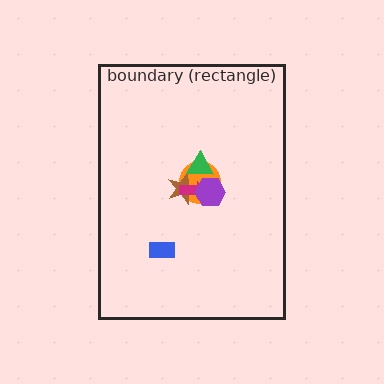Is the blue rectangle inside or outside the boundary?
Inside.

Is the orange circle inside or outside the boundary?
Inside.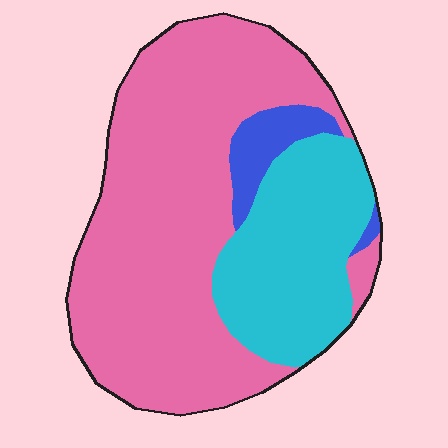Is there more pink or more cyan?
Pink.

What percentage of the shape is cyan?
Cyan takes up about one quarter (1/4) of the shape.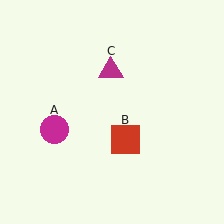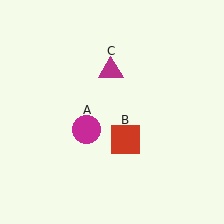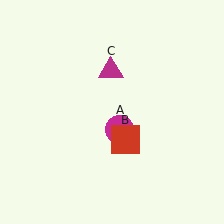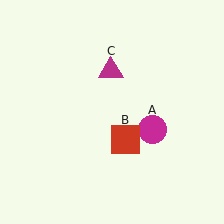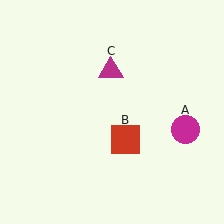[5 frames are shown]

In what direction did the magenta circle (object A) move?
The magenta circle (object A) moved right.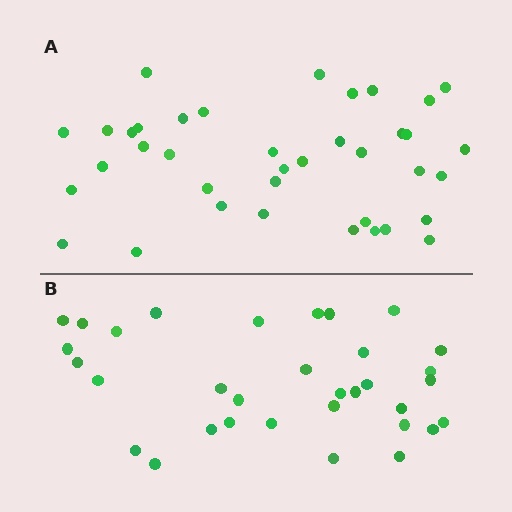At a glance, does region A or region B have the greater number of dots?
Region A (the top region) has more dots.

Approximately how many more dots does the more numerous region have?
Region A has about 5 more dots than region B.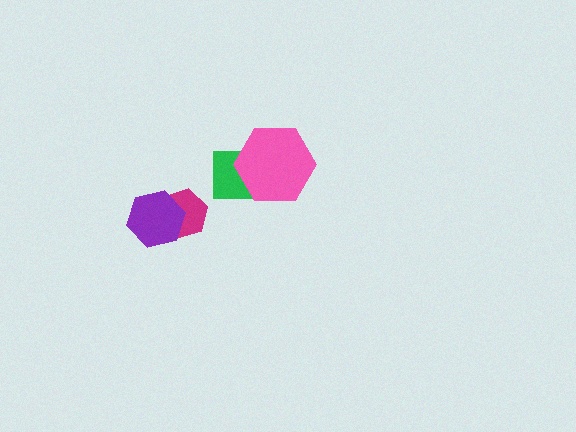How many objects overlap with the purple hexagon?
1 object overlaps with the purple hexagon.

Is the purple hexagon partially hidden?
No, no other shape covers it.